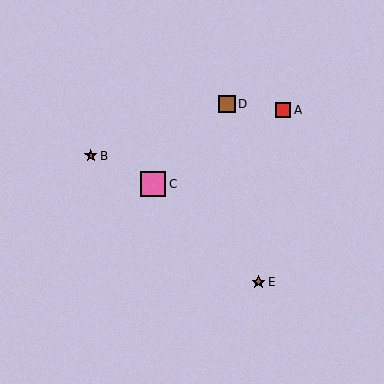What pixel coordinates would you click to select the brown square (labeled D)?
Click at (227, 104) to select the brown square D.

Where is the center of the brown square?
The center of the brown square is at (227, 104).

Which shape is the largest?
The pink square (labeled C) is the largest.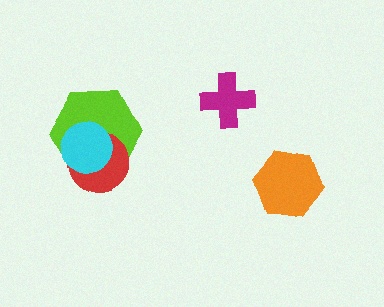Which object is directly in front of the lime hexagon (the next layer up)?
The red circle is directly in front of the lime hexagon.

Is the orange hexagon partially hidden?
No, no other shape covers it.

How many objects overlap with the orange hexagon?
0 objects overlap with the orange hexagon.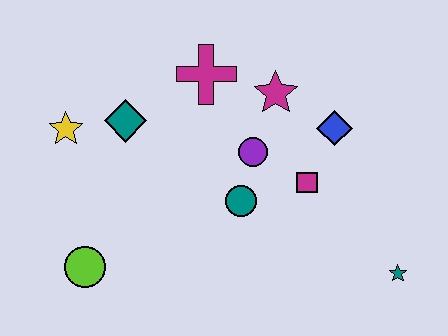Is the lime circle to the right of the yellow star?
Yes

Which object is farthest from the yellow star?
The teal star is farthest from the yellow star.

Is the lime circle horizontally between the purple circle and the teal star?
No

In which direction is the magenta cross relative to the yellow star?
The magenta cross is to the right of the yellow star.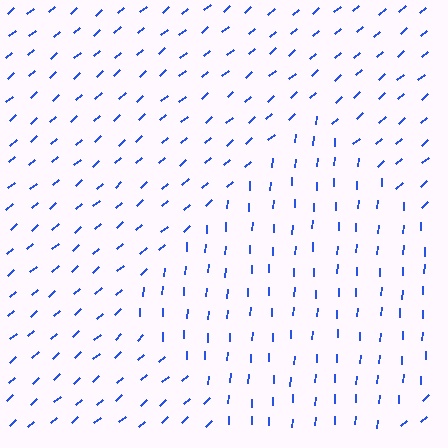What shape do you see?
I see a diamond.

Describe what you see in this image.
The image is filled with small blue line segments. A diamond region in the image has lines oriented differently from the surrounding lines, creating a visible texture boundary.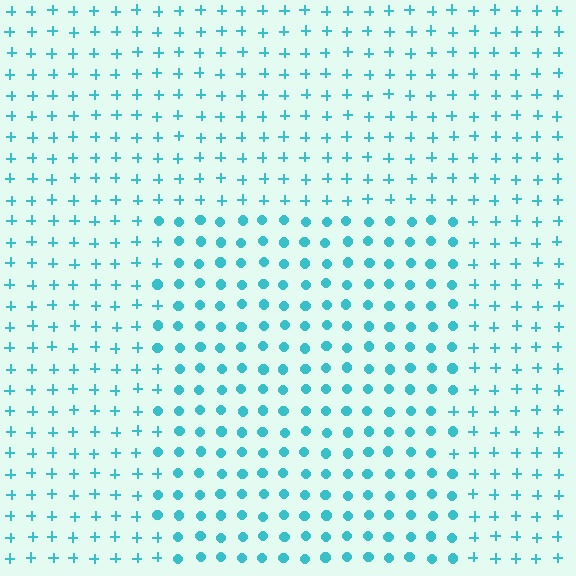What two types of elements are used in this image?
The image uses circles inside the rectangle region and plus signs outside it.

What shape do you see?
I see a rectangle.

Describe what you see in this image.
The image is filled with small cyan elements arranged in a uniform grid. A rectangle-shaped region contains circles, while the surrounding area contains plus signs. The boundary is defined purely by the change in element shape.